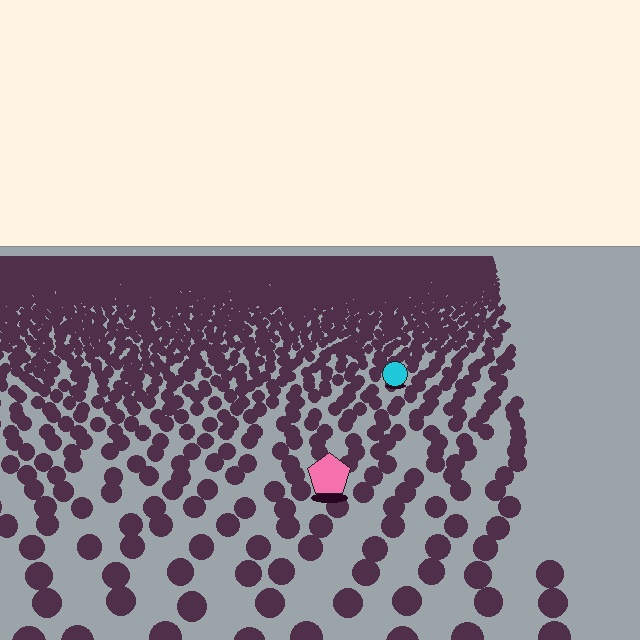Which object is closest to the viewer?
The pink pentagon is closest. The texture marks near it are larger and more spread out.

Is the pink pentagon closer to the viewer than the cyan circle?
Yes. The pink pentagon is closer — you can tell from the texture gradient: the ground texture is coarser near it.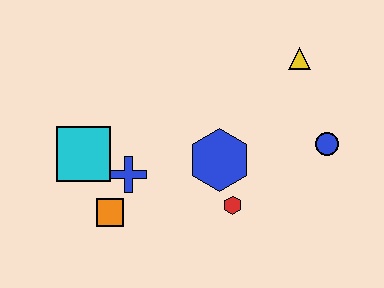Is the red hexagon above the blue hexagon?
No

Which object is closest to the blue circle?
The yellow triangle is closest to the blue circle.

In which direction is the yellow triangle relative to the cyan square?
The yellow triangle is to the right of the cyan square.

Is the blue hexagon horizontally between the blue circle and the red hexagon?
No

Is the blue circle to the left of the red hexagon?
No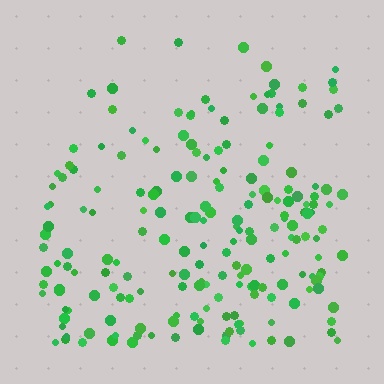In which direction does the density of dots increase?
From top to bottom, with the bottom side densest.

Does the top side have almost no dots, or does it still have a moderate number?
Still a moderate number, just noticeably fewer than the bottom.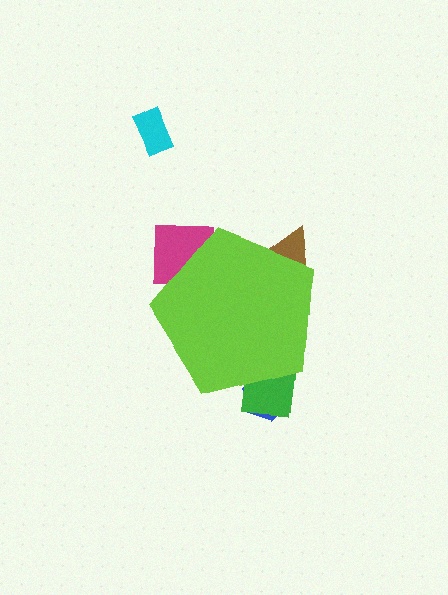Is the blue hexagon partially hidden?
Yes, the blue hexagon is partially hidden behind the lime pentagon.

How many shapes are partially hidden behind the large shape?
4 shapes are partially hidden.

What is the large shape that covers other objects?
A lime pentagon.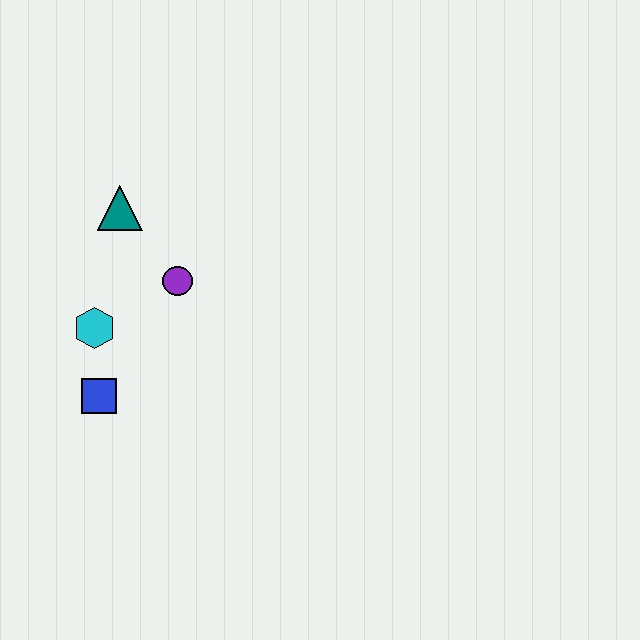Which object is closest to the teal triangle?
The purple circle is closest to the teal triangle.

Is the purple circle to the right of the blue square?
Yes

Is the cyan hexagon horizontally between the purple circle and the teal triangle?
No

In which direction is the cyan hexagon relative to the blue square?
The cyan hexagon is above the blue square.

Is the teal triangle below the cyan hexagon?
No